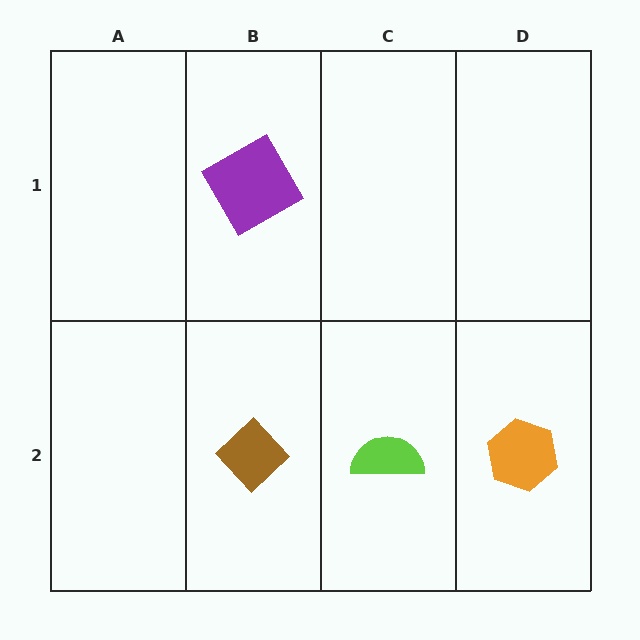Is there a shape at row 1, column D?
No, that cell is empty.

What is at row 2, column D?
An orange hexagon.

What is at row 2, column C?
A lime semicircle.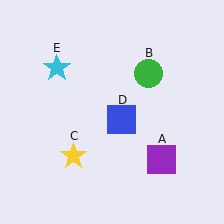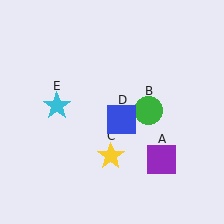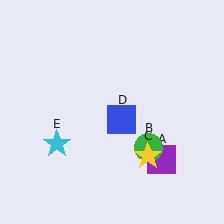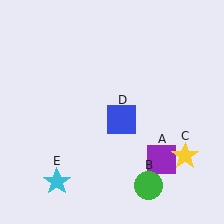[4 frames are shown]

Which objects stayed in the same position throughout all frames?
Purple square (object A) and blue square (object D) remained stationary.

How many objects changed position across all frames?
3 objects changed position: green circle (object B), yellow star (object C), cyan star (object E).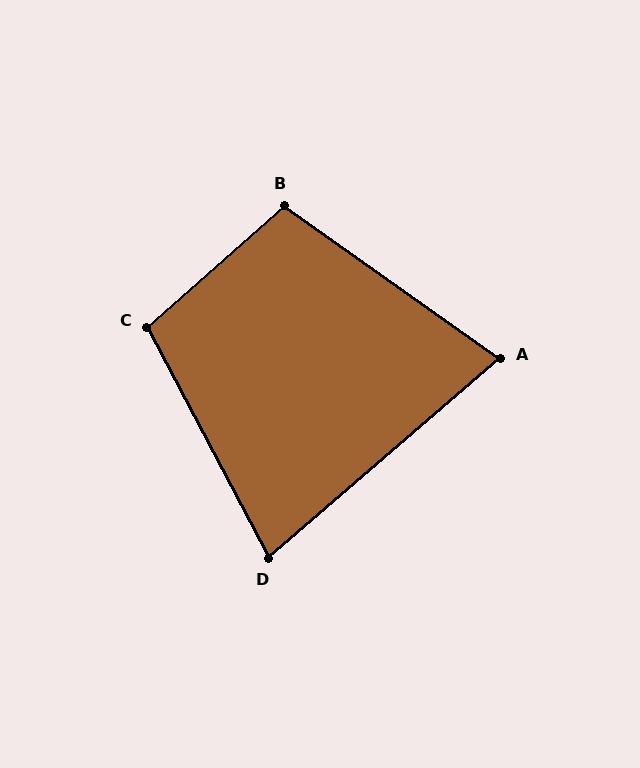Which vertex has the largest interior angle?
C, at approximately 104 degrees.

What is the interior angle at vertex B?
Approximately 103 degrees (obtuse).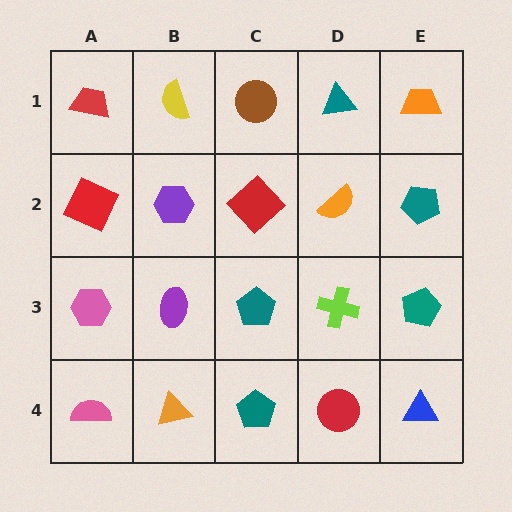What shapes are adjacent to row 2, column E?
An orange trapezoid (row 1, column E), a teal pentagon (row 3, column E), an orange semicircle (row 2, column D).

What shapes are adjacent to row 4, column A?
A pink hexagon (row 3, column A), an orange triangle (row 4, column B).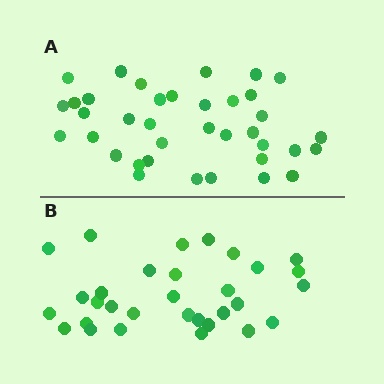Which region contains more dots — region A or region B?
Region A (the top region) has more dots.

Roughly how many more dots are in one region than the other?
Region A has about 6 more dots than region B.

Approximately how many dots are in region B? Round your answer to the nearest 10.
About 30 dots. (The exact count is 31, which rounds to 30.)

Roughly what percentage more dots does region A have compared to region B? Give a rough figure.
About 20% more.